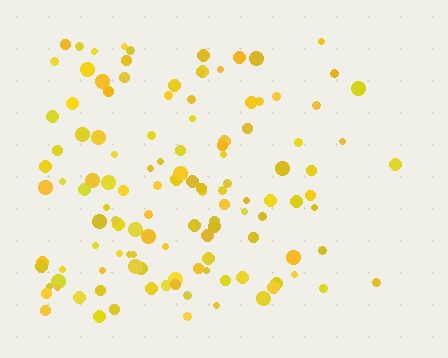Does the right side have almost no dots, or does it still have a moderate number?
Still a moderate number, just noticeably fewer than the left.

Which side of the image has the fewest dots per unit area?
The right.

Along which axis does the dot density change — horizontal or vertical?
Horizontal.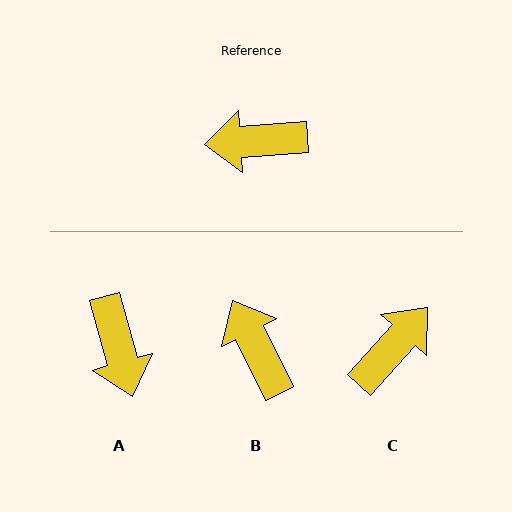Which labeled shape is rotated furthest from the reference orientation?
C, about 136 degrees away.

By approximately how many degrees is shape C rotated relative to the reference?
Approximately 136 degrees clockwise.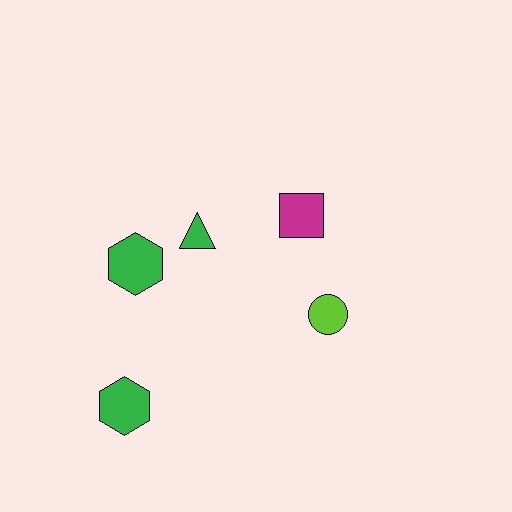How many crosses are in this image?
There are no crosses.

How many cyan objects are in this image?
There are no cyan objects.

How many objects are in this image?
There are 5 objects.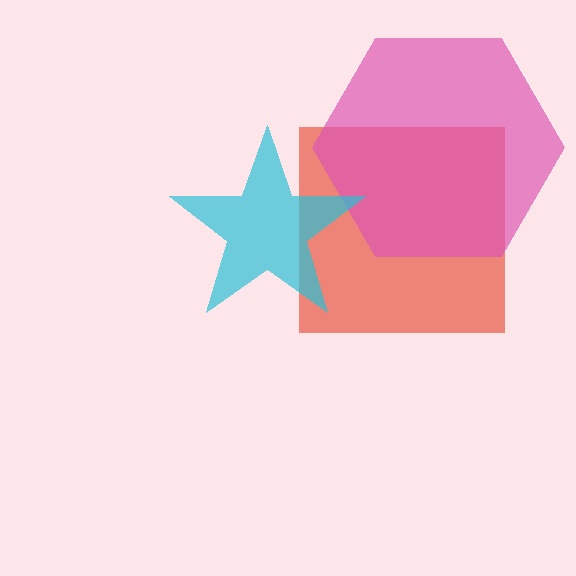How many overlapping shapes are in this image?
There are 3 overlapping shapes in the image.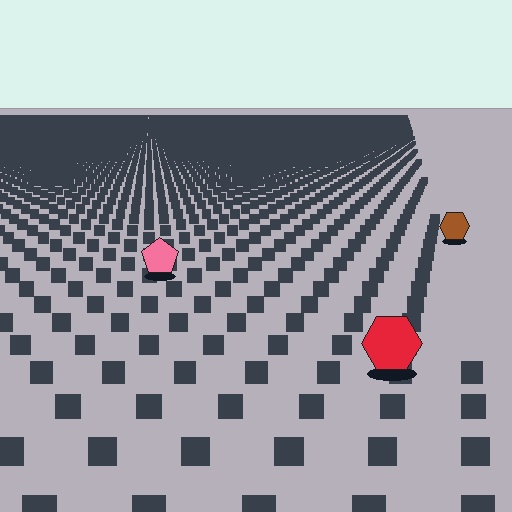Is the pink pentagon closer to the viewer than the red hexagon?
No. The red hexagon is closer — you can tell from the texture gradient: the ground texture is coarser near it.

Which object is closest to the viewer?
The red hexagon is closest. The texture marks near it are larger and more spread out.